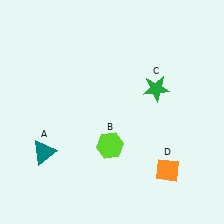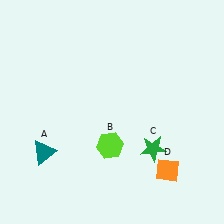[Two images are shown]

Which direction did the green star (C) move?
The green star (C) moved down.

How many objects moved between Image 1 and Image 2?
1 object moved between the two images.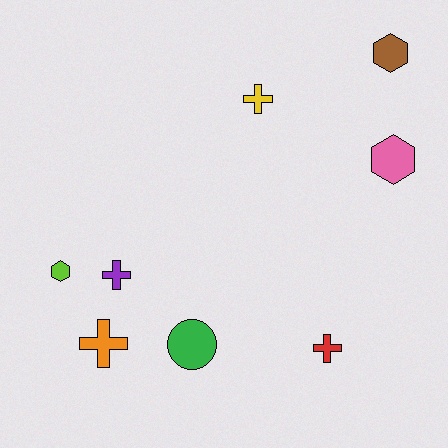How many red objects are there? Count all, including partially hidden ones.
There is 1 red object.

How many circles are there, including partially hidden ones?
There is 1 circle.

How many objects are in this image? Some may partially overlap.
There are 8 objects.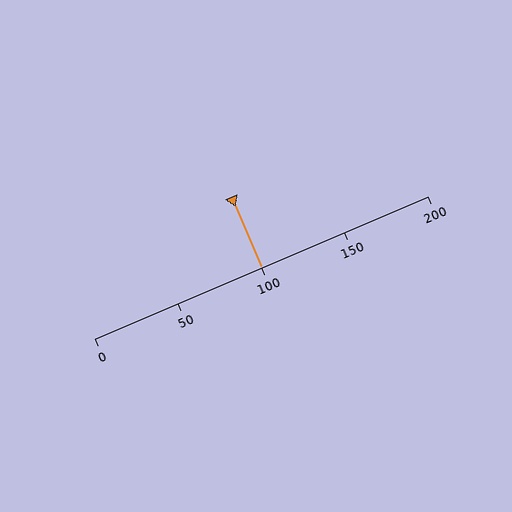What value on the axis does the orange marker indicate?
The marker indicates approximately 100.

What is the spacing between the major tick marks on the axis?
The major ticks are spaced 50 apart.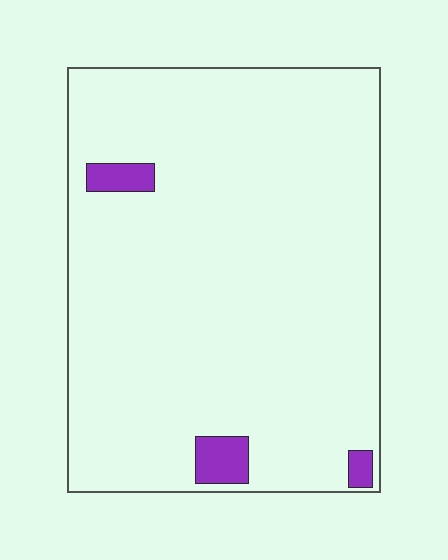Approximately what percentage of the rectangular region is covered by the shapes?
Approximately 5%.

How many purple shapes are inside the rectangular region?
3.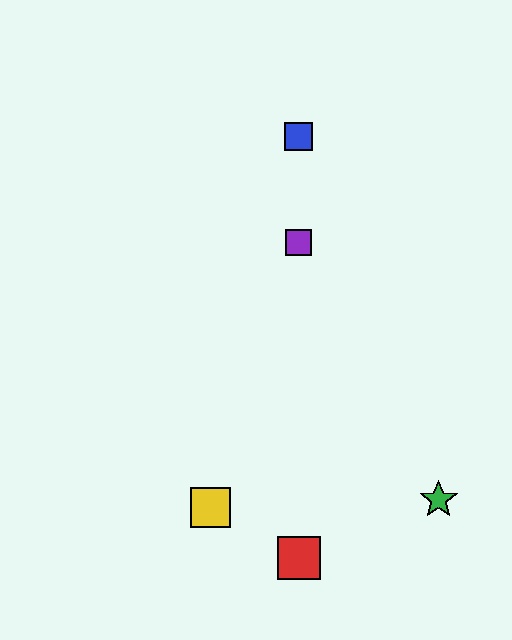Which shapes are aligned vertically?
The red square, the blue square, the purple square are aligned vertically.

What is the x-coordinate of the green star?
The green star is at x≈439.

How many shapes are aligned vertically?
3 shapes (the red square, the blue square, the purple square) are aligned vertically.